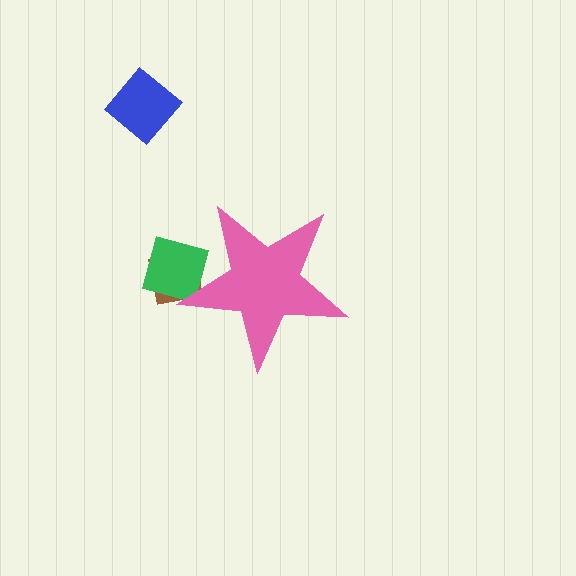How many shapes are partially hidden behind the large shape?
2 shapes are partially hidden.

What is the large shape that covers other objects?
A pink star.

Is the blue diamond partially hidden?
No, the blue diamond is fully visible.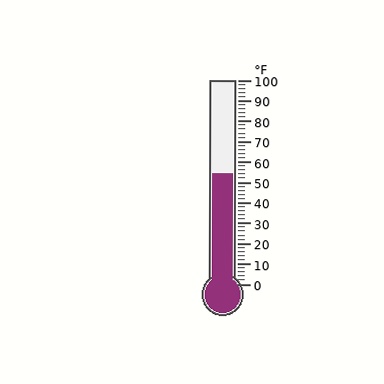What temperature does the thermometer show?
The thermometer shows approximately 54°F.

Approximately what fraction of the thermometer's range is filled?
The thermometer is filled to approximately 55% of its range.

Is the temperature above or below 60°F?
The temperature is below 60°F.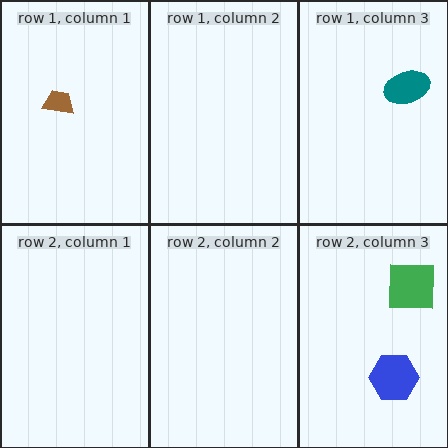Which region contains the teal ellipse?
The row 1, column 3 region.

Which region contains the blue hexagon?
The row 2, column 3 region.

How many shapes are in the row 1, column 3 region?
1.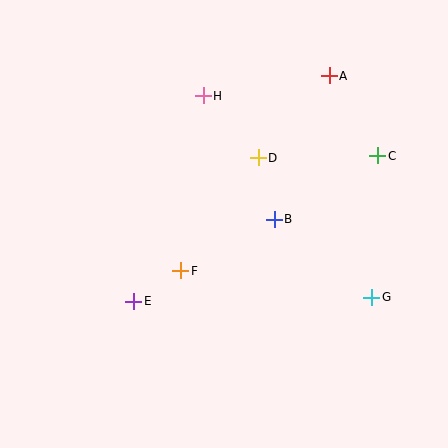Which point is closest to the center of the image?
Point B at (274, 219) is closest to the center.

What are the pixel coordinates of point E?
Point E is at (133, 301).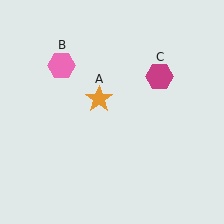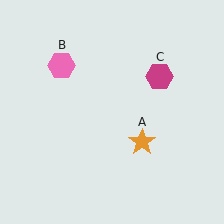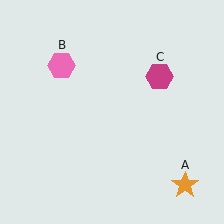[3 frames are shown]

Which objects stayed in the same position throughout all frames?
Pink hexagon (object B) and magenta hexagon (object C) remained stationary.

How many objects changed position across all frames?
1 object changed position: orange star (object A).